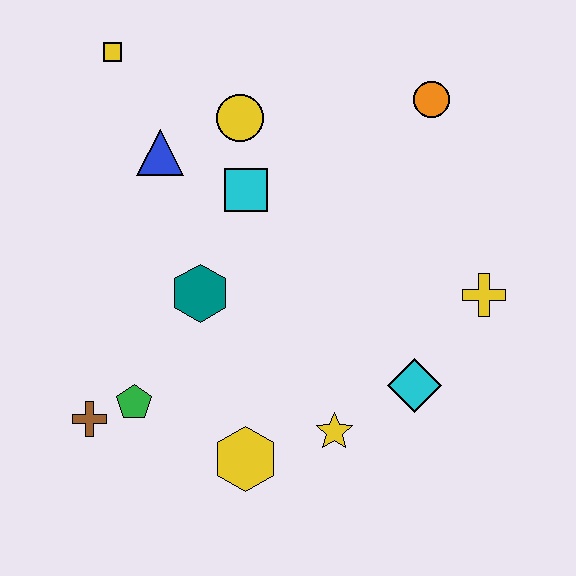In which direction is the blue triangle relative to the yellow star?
The blue triangle is above the yellow star.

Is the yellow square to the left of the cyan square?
Yes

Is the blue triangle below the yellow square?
Yes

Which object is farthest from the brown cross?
The orange circle is farthest from the brown cross.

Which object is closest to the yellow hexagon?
The yellow star is closest to the yellow hexagon.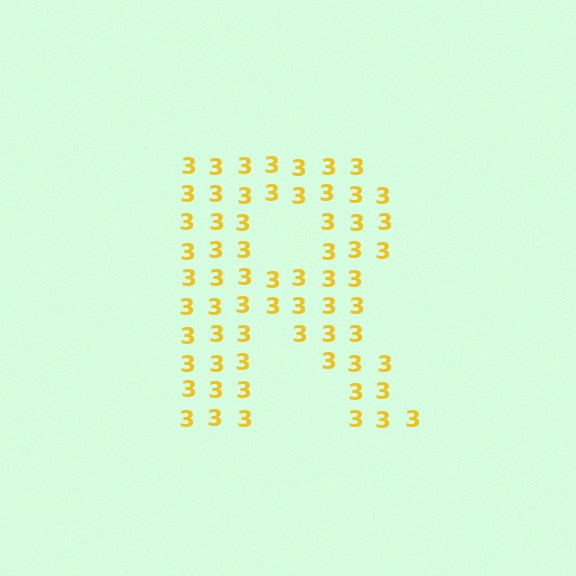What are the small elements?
The small elements are digit 3's.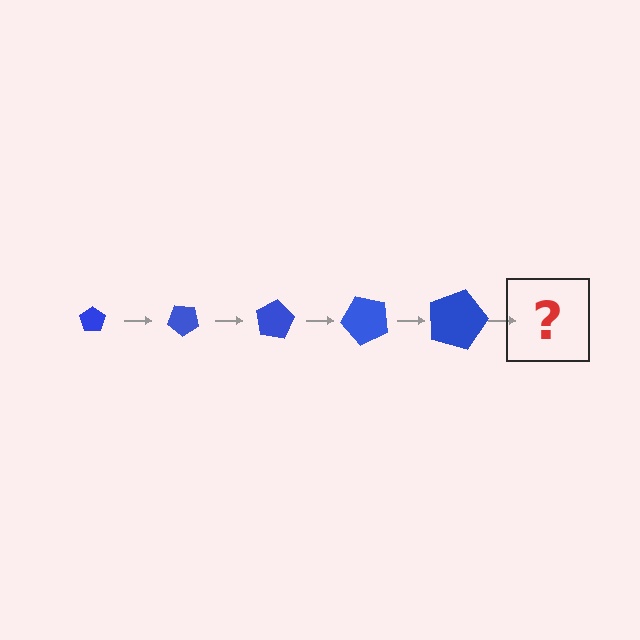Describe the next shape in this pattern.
It should be a pentagon, larger than the previous one and rotated 200 degrees from the start.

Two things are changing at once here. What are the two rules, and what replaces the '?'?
The two rules are that the pentagon grows larger each step and it rotates 40 degrees each step. The '?' should be a pentagon, larger than the previous one and rotated 200 degrees from the start.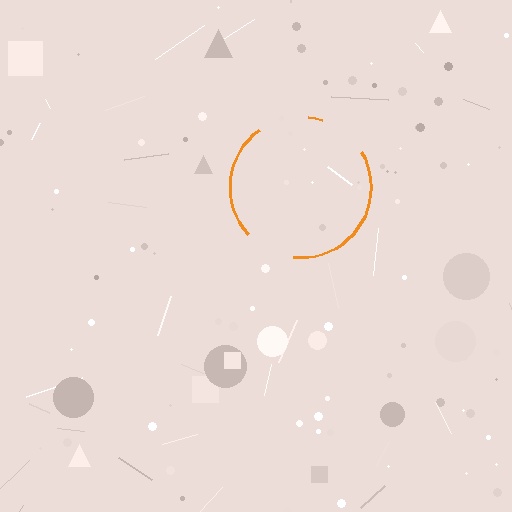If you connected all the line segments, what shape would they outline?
They would outline a circle.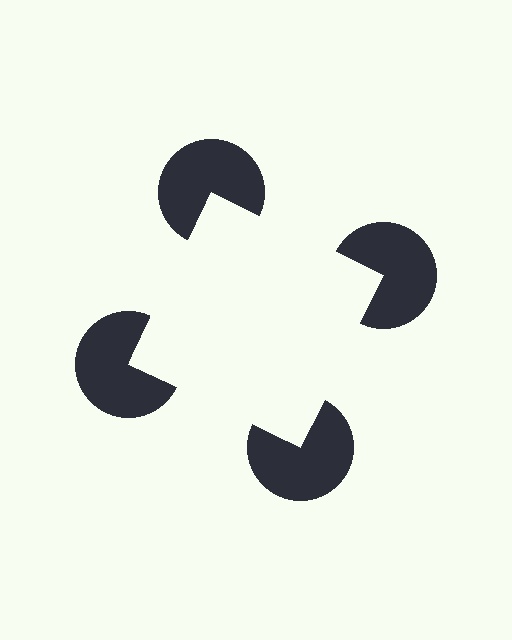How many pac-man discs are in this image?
There are 4 — one at each vertex of the illusory square.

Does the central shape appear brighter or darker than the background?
It typically appears slightly brighter than the background, even though no actual brightness change is drawn.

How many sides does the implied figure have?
4 sides.